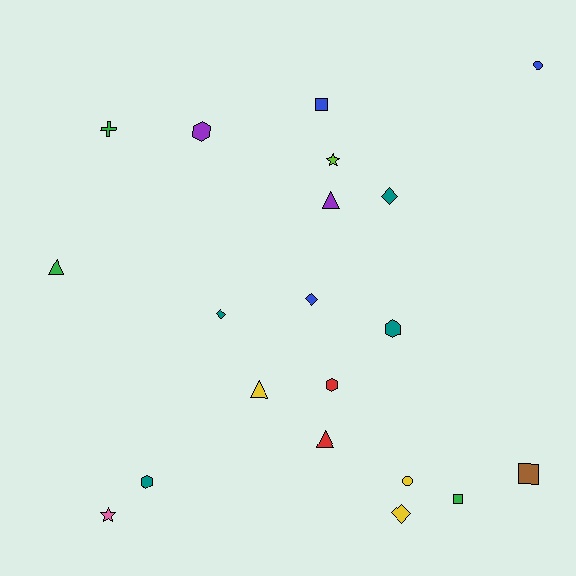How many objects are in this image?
There are 20 objects.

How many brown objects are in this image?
There is 1 brown object.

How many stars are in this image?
There are 2 stars.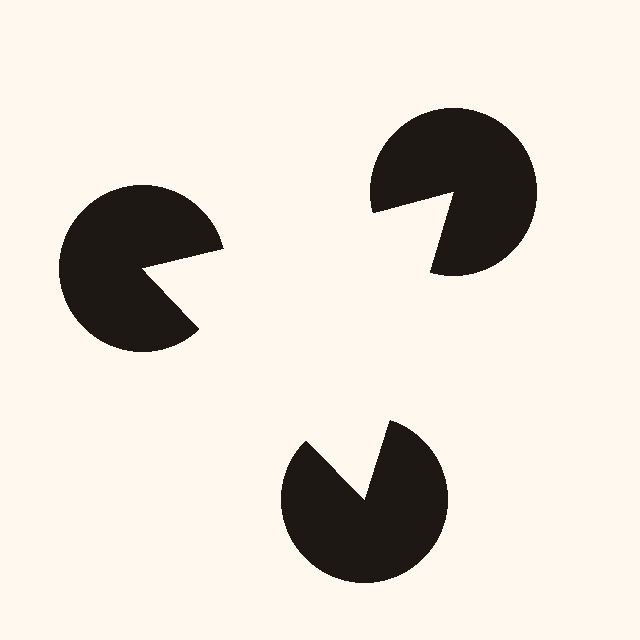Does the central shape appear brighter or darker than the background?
It typically appears slightly brighter than the background, even though no actual brightness change is drawn.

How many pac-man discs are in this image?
There are 3 — one at each vertex of the illusory triangle.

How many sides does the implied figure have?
3 sides.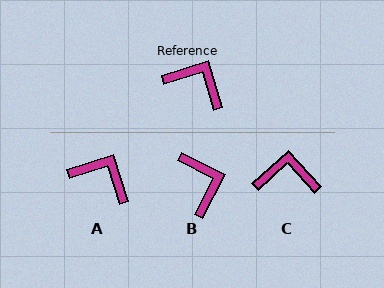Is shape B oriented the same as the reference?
No, it is off by about 44 degrees.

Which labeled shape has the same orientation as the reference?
A.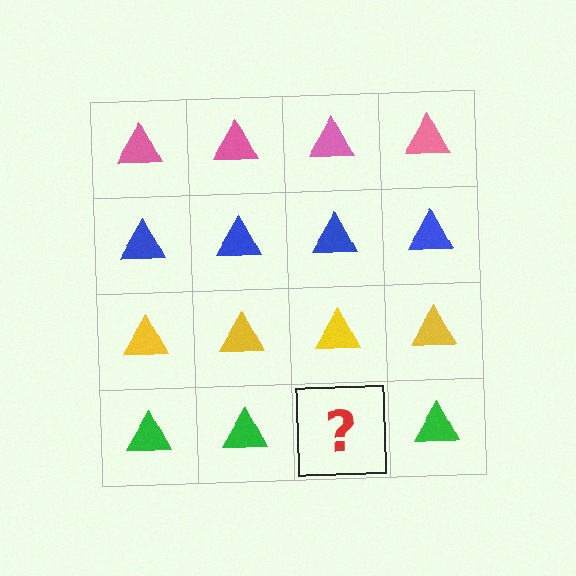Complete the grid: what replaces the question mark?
The question mark should be replaced with a green triangle.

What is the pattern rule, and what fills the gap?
The rule is that each row has a consistent color. The gap should be filled with a green triangle.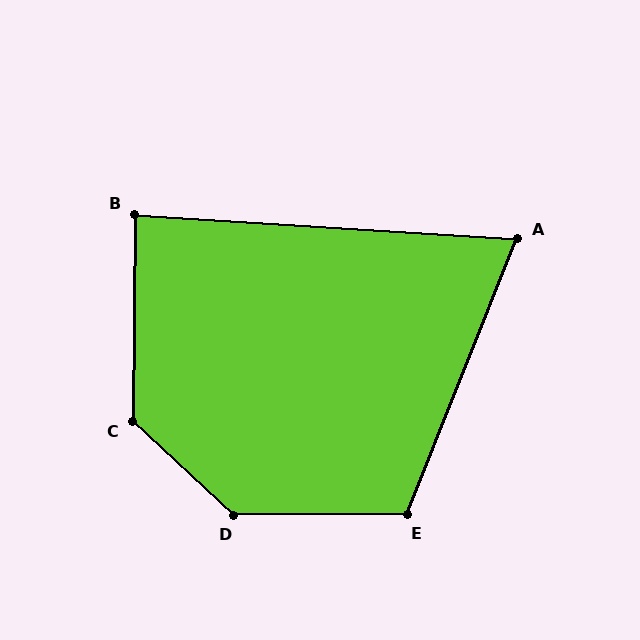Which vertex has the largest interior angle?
D, at approximately 137 degrees.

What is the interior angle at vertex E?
Approximately 112 degrees (obtuse).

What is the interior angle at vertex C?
Approximately 132 degrees (obtuse).